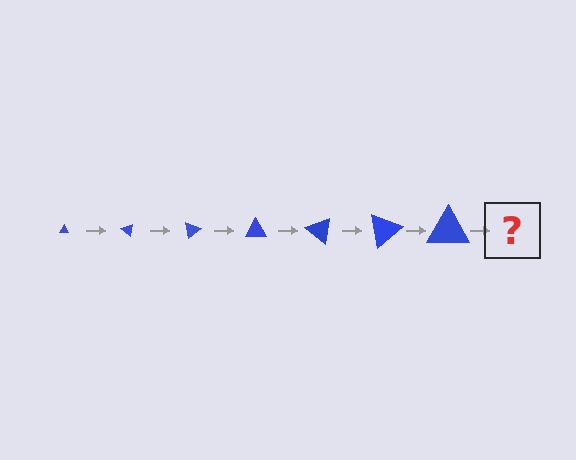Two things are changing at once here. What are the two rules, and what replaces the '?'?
The two rules are that the triangle grows larger each step and it rotates 40 degrees each step. The '?' should be a triangle, larger than the previous one and rotated 280 degrees from the start.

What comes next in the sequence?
The next element should be a triangle, larger than the previous one and rotated 280 degrees from the start.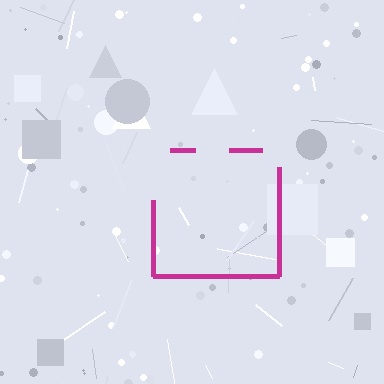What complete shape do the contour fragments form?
The contour fragments form a square.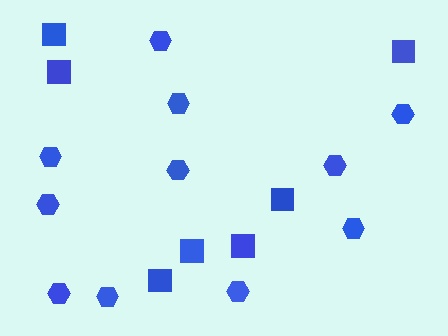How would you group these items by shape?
There are 2 groups: one group of hexagons (11) and one group of squares (7).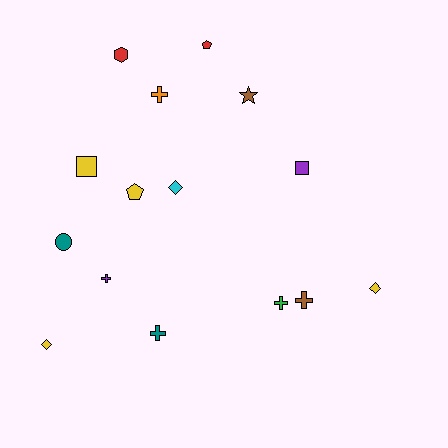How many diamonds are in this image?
There are 3 diamonds.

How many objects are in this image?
There are 15 objects.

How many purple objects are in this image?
There are 2 purple objects.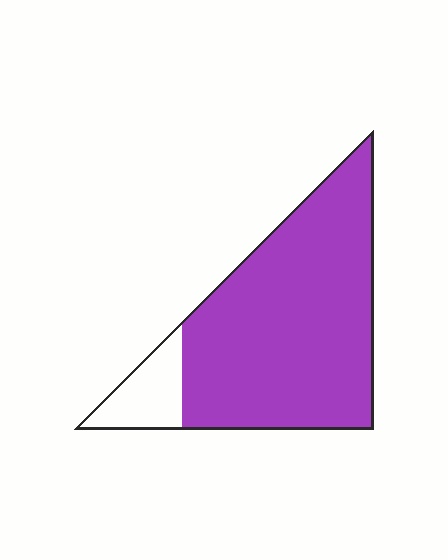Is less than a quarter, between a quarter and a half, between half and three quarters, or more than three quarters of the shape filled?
More than three quarters.